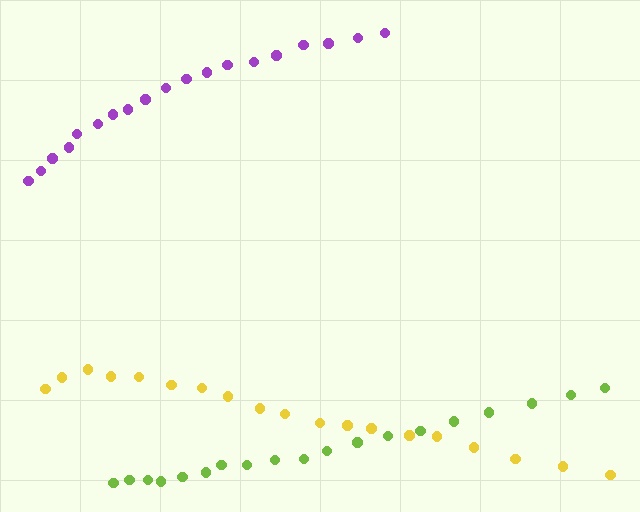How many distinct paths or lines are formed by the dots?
There are 3 distinct paths.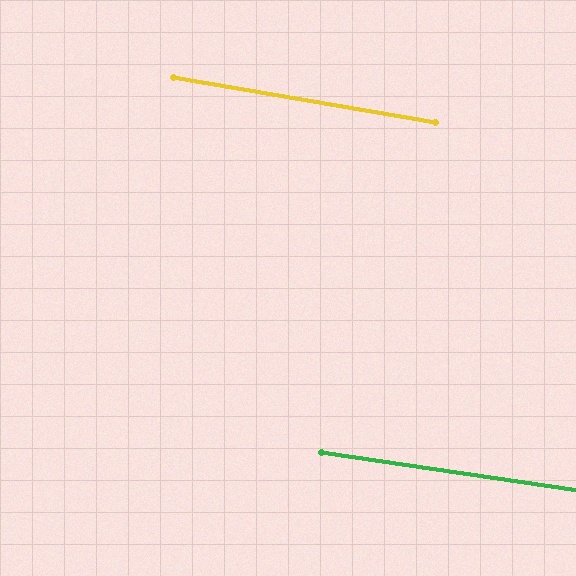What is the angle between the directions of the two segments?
Approximately 2 degrees.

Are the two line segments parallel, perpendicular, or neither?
Parallel — their directions differ by only 1.6°.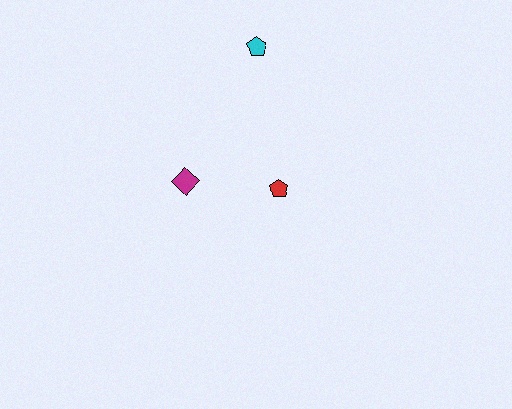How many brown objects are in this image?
There are no brown objects.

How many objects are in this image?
There are 3 objects.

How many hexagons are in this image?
There are no hexagons.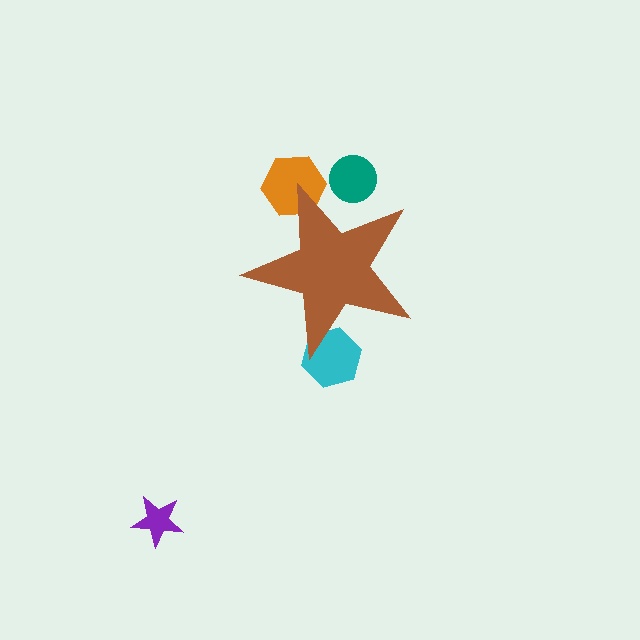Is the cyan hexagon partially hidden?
Yes, the cyan hexagon is partially hidden behind the brown star.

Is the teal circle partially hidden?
Yes, the teal circle is partially hidden behind the brown star.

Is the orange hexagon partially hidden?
Yes, the orange hexagon is partially hidden behind the brown star.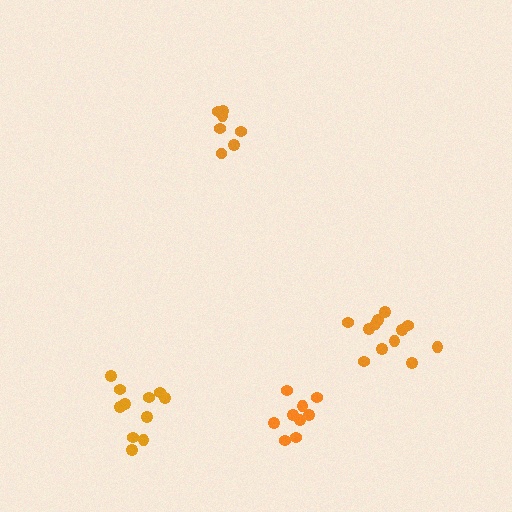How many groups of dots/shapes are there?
There are 4 groups.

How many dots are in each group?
Group 1: 11 dots, Group 2: 7 dots, Group 3: 9 dots, Group 4: 12 dots (39 total).